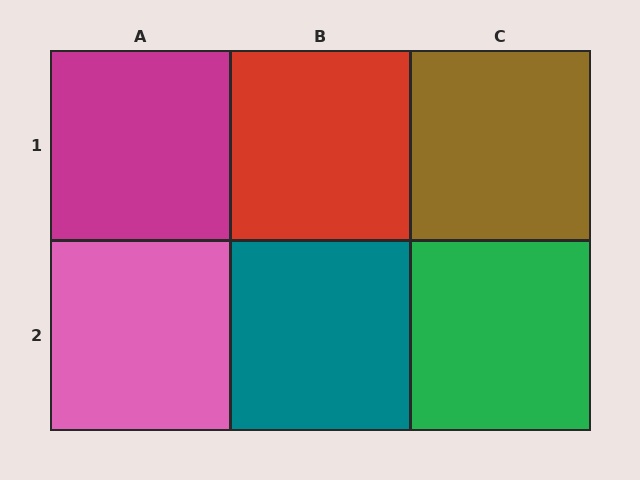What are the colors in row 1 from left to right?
Magenta, red, brown.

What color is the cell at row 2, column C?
Green.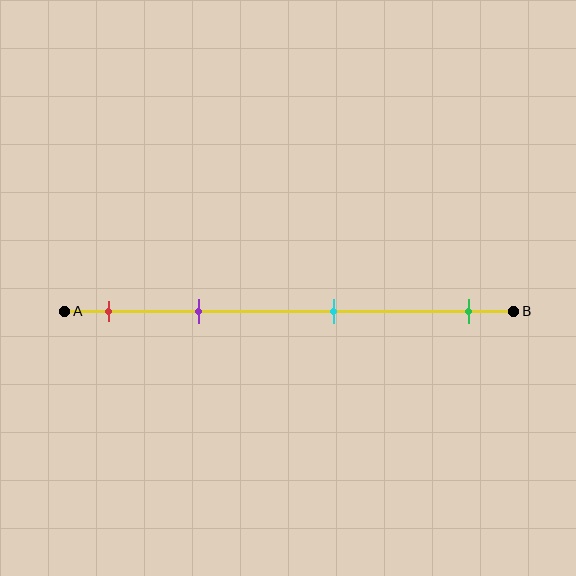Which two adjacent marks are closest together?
The red and purple marks are the closest adjacent pair.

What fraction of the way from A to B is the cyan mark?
The cyan mark is approximately 60% (0.6) of the way from A to B.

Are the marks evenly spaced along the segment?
No, the marks are not evenly spaced.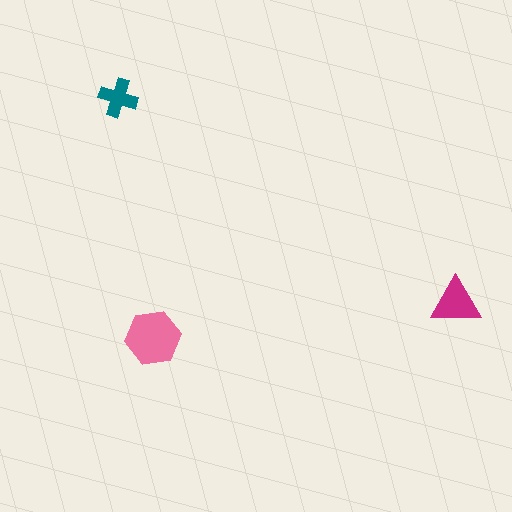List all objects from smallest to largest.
The teal cross, the magenta triangle, the pink hexagon.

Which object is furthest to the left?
The teal cross is leftmost.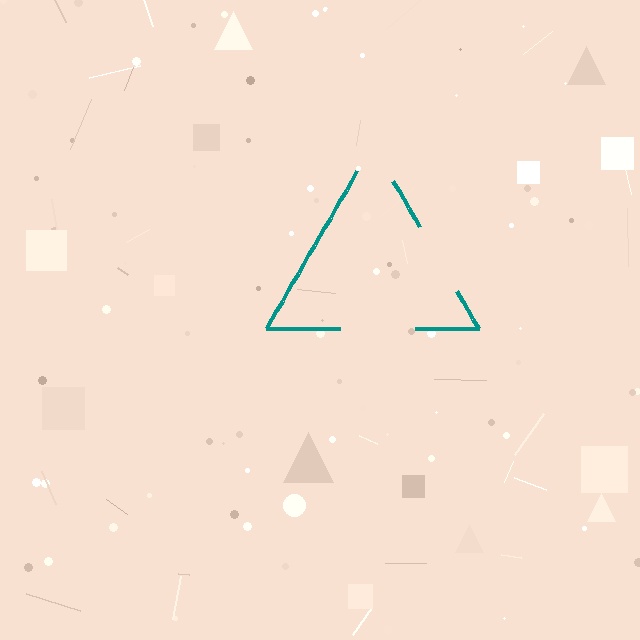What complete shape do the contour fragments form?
The contour fragments form a triangle.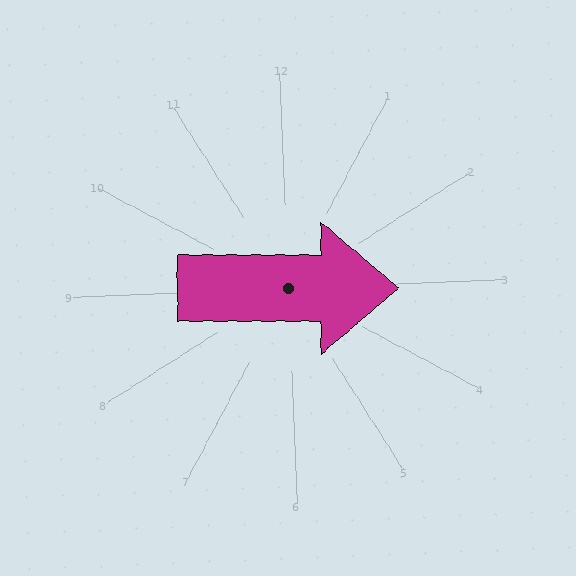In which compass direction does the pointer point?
East.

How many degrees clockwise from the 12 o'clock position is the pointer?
Approximately 92 degrees.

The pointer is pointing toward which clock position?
Roughly 3 o'clock.